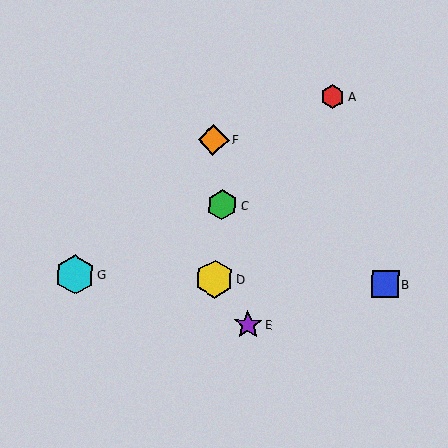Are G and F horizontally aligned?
No, G is at y≈275 and F is at y≈140.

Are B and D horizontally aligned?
Yes, both are at y≈284.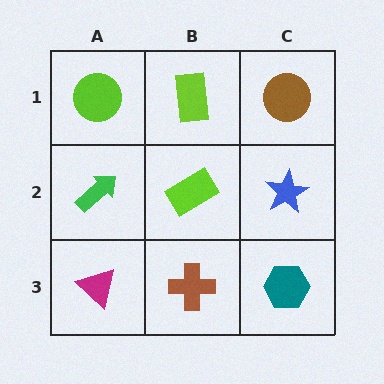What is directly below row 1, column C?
A blue star.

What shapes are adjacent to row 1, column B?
A lime rectangle (row 2, column B), a lime circle (row 1, column A), a brown circle (row 1, column C).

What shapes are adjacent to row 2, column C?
A brown circle (row 1, column C), a teal hexagon (row 3, column C), a lime rectangle (row 2, column B).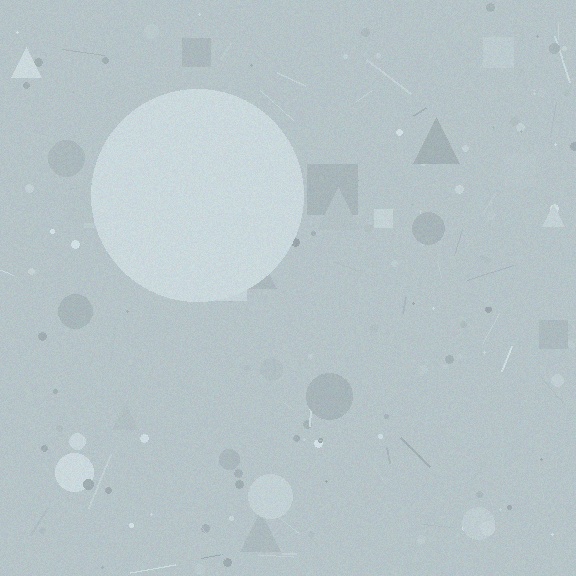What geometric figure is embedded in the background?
A circle is embedded in the background.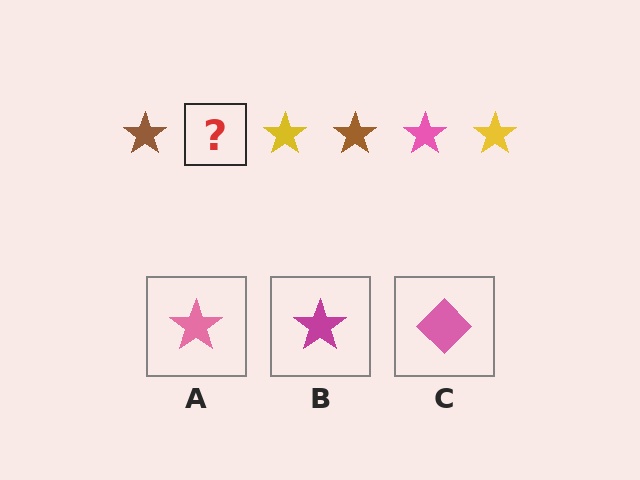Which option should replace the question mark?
Option A.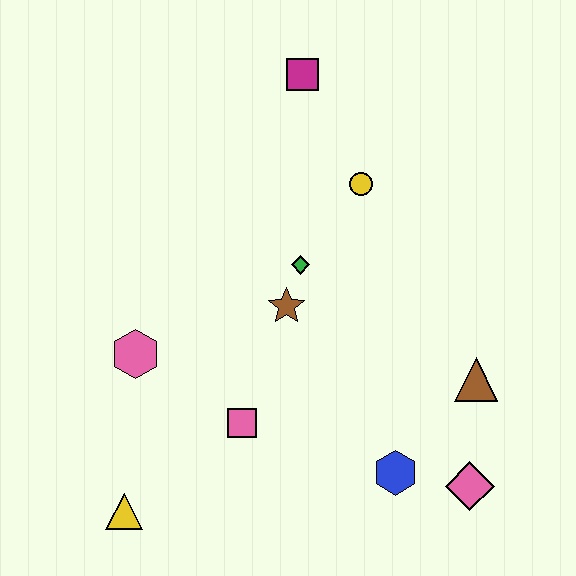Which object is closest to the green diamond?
The brown star is closest to the green diamond.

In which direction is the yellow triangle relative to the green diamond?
The yellow triangle is below the green diamond.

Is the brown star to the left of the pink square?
No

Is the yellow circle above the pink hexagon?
Yes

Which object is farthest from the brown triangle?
The yellow triangle is farthest from the brown triangle.